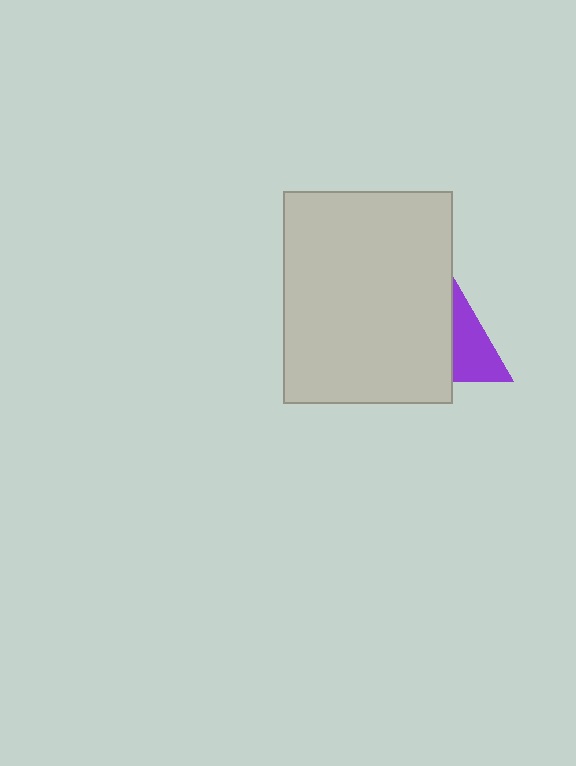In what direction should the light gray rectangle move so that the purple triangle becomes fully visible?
The light gray rectangle should move left. That is the shortest direction to clear the overlap and leave the purple triangle fully visible.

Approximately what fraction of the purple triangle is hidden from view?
Roughly 54% of the purple triangle is hidden behind the light gray rectangle.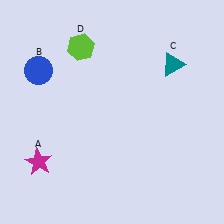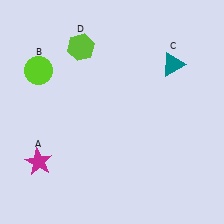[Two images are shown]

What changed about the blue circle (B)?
In Image 1, B is blue. In Image 2, it changed to lime.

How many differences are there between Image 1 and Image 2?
There is 1 difference between the two images.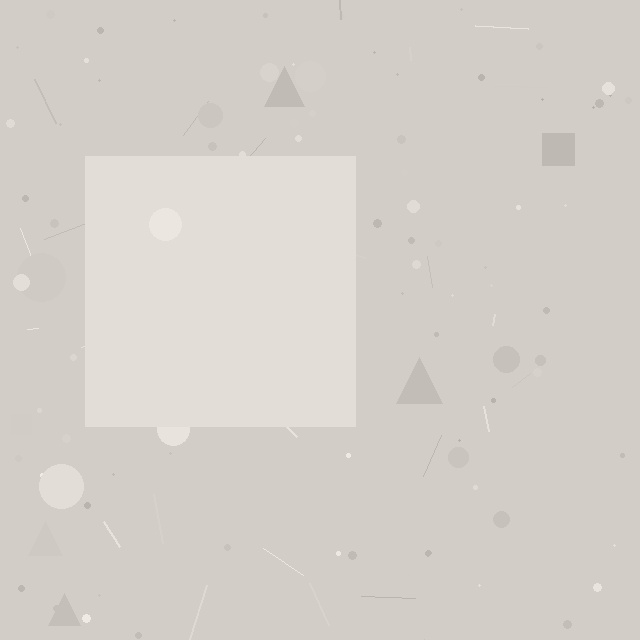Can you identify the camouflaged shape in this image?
The camouflaged shape is a square.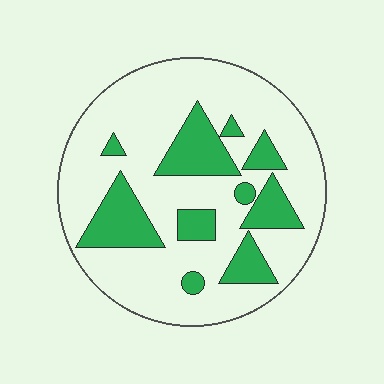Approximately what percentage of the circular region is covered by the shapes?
Approximately 25%.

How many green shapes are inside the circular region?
10.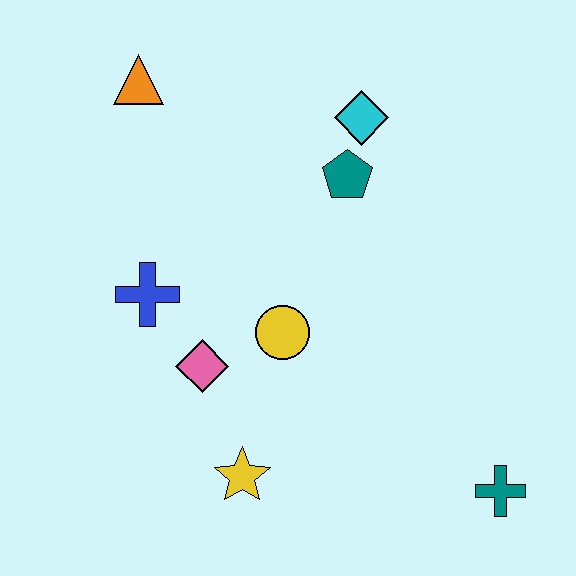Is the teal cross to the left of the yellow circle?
No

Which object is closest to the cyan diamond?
The teal pentagon is closest to the cyan diamond.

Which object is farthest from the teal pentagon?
The teal cross is farthest from the teal pentagon.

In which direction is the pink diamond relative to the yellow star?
The pink diamond is above the yellow star.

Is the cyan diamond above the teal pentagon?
Yes